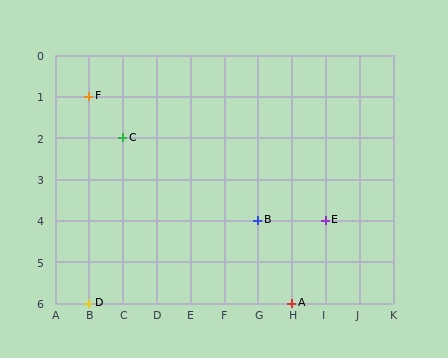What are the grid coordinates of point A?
Point A is at grid coordinates (H, 6).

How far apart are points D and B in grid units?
Points D and B are 5 columns and 2 rows apart (about 5.4 grid units diagonally).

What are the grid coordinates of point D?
Point D is at grid coordinates (B, 6).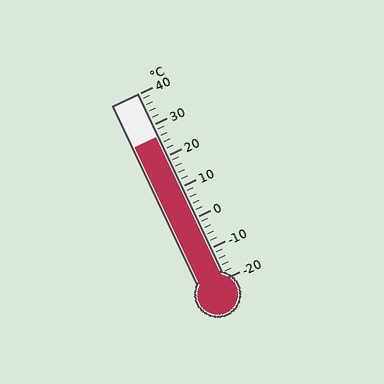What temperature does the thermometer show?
The thermometer shows approximately 26°C.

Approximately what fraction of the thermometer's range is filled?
The thermometer is filled to approximately 75% of its range.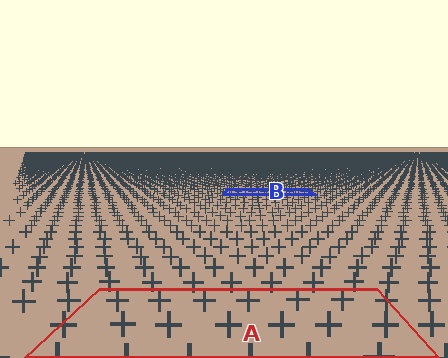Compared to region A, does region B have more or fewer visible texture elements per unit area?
Region B has more texture elements per unit area — they are packed more densely because it is farther away.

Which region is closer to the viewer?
Region A is closer. The texture elements there are larger and more spread out.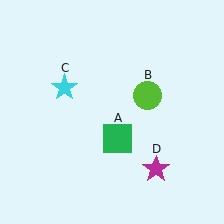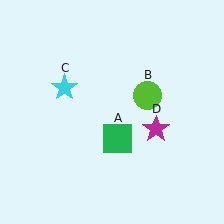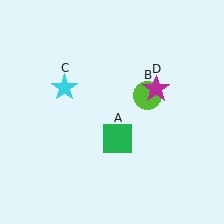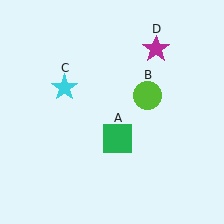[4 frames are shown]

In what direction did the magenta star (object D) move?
The magenta star (object D) moved up.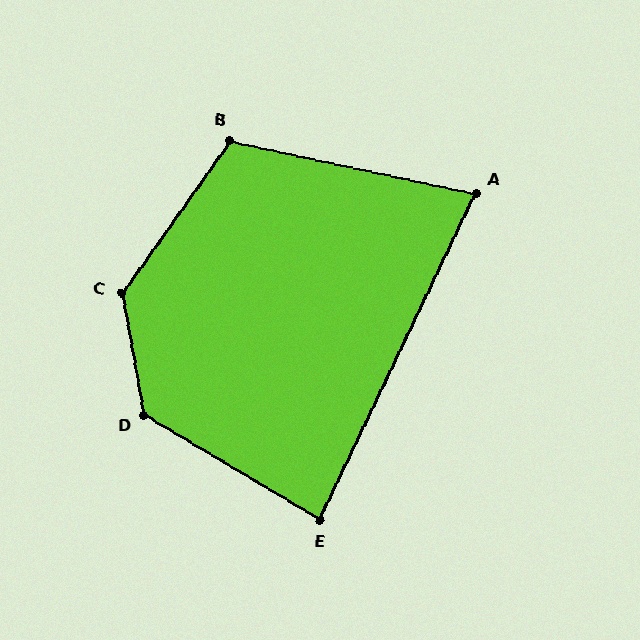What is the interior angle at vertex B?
Approximately 113 degrees (obtuse).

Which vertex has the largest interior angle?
C, at approximately 134 degrees.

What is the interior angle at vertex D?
Approximately 131 degrees (obtuse).